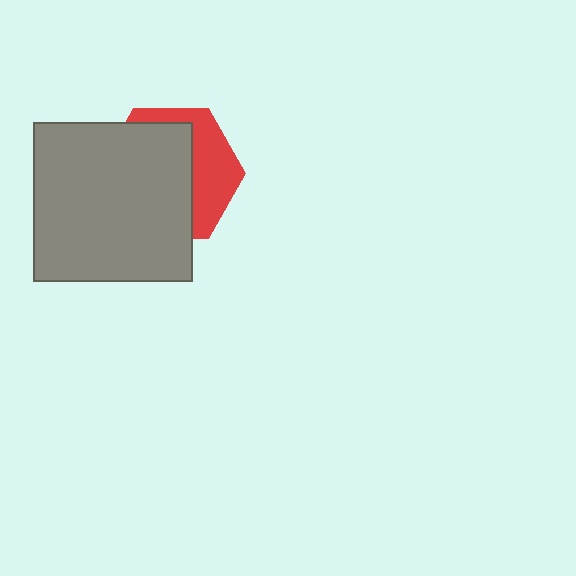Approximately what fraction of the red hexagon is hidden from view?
Roughly 64% of the red hexagon is hidden behind the gray square.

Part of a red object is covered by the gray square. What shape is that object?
It is a hexagon.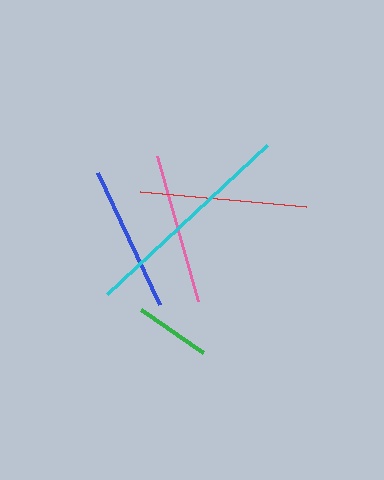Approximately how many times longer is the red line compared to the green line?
The red line is approximately 2.2 times the length of the green line.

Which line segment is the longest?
The cyan line is the longest at approximately 218 pixels.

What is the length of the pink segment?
The pink segment is approximately 151 pixels long.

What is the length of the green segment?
The green segment is approximately 76 pixels long.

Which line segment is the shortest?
The green line is the shortest at approximately 76 pixels.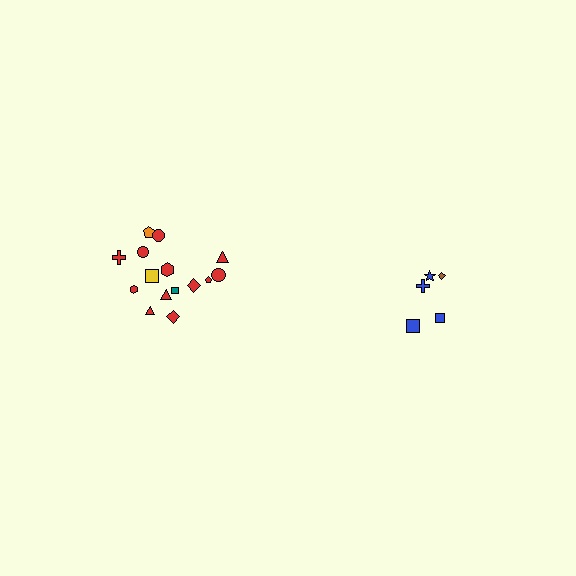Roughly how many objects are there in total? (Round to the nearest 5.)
Roughly 20 objects in total.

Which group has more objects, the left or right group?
The left group.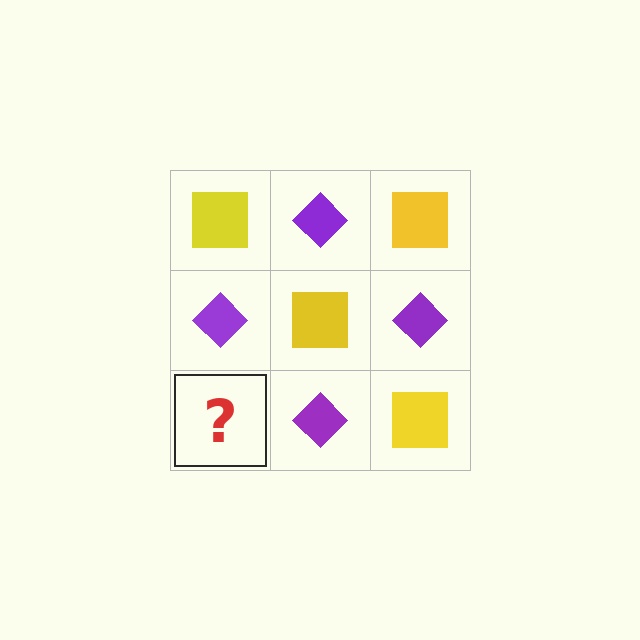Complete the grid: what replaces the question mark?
The question mark should be replaced with a yellow square.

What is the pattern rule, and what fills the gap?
The rule is that it alternates yellow square and purple diamond in a checkerboard pattern. The gap should be filled with a yellow square.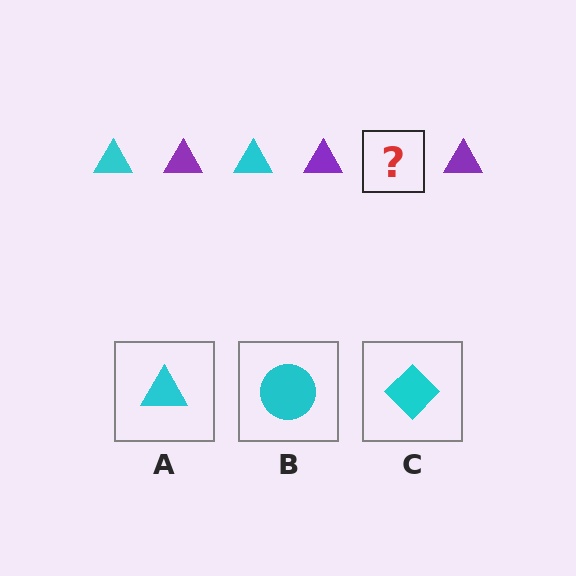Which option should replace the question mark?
Option A.